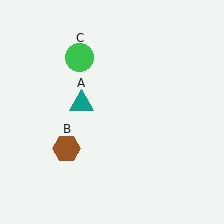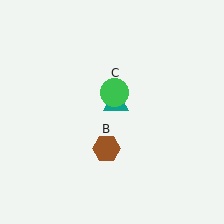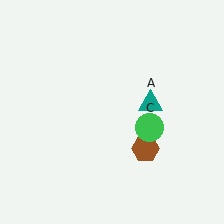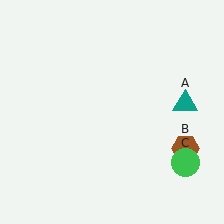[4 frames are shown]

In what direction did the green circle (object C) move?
The green circle (object C) moved down and to the right.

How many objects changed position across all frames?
3 objects changed position: teal triangle (object A), brown hexagon (object B), green circle (object C).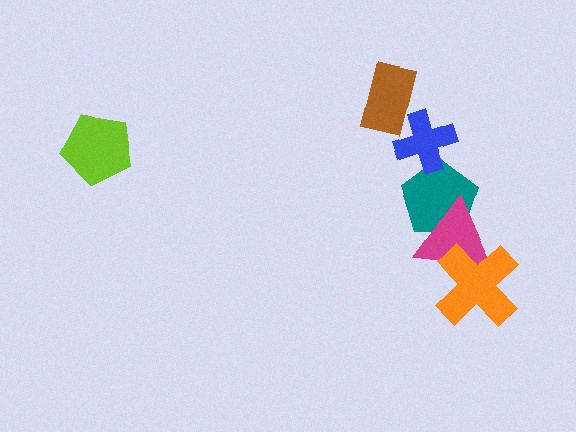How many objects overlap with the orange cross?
1 object overlaps with the orange cross.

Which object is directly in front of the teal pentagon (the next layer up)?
The magenta triangle is directly in front of the teal pentagon.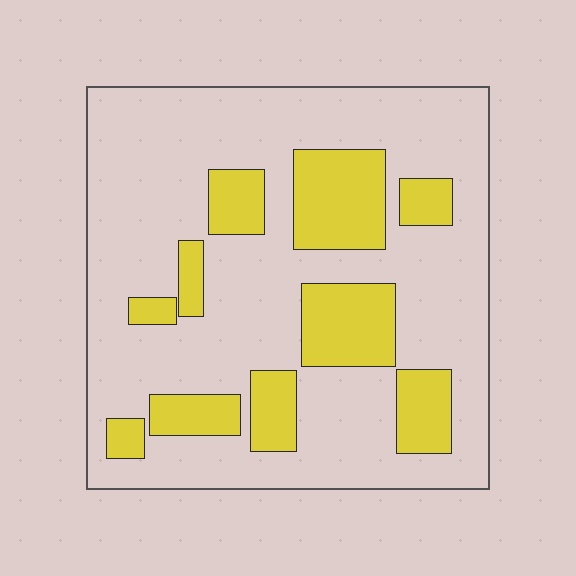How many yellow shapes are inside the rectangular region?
10.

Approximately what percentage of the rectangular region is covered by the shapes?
Approximately 25%.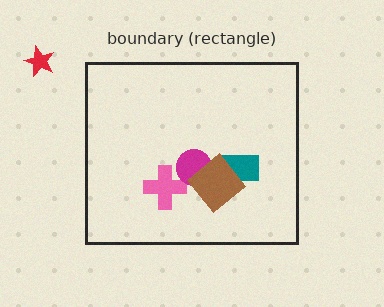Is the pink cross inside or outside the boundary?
Inside.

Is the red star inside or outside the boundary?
Outside.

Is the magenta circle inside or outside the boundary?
Inside.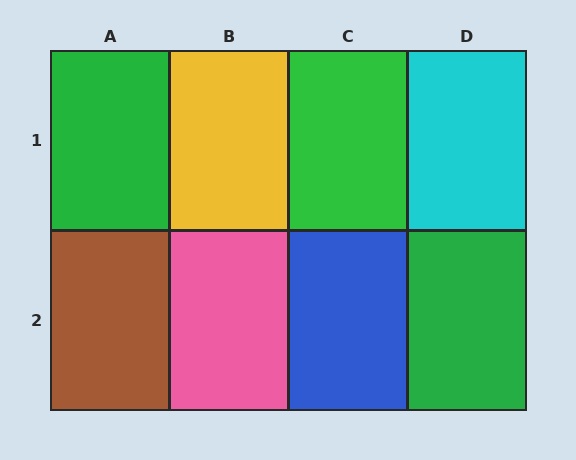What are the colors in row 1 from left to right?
Green, yellow, green, cyan.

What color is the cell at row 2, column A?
Brown.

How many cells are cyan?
1 cell is cyan.